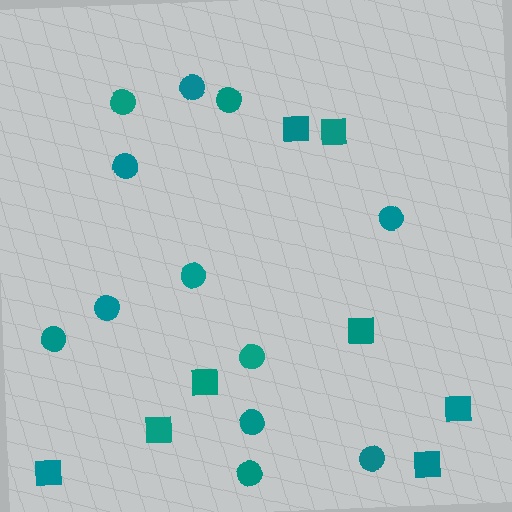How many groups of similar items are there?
There are 2 groups: one group of squares (8) and one group of circles (12).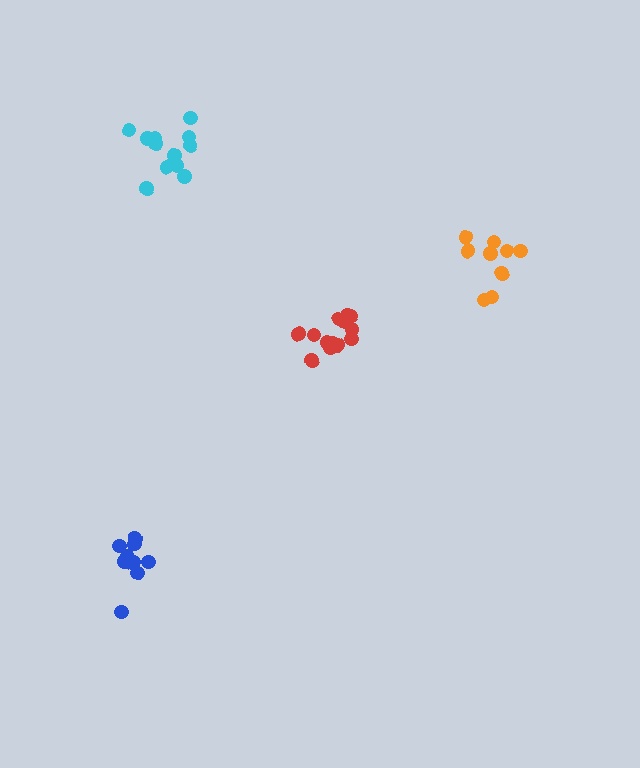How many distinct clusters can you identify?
There are 4 distinct clusters.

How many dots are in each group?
Group 1: 10 dots, Group 2: 9 dots, Group 3: 13 dots, Group 4: 12 dots (44 total).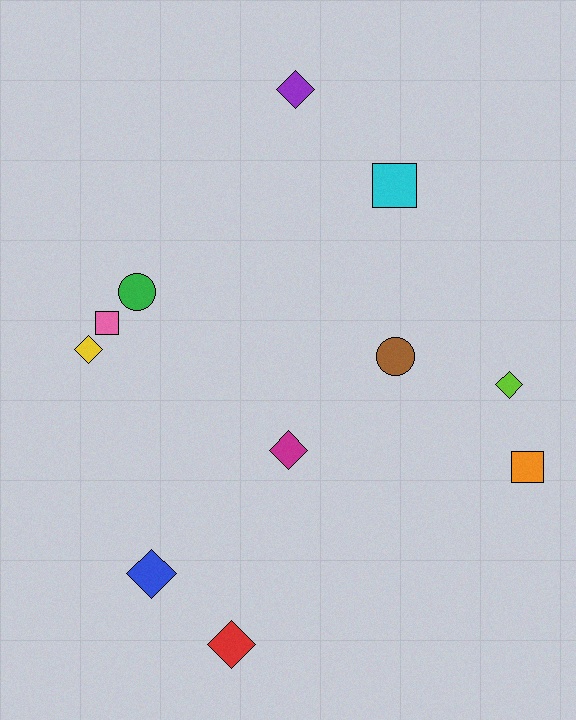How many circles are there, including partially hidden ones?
There are 2 circles.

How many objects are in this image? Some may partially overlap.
There are 11 objects.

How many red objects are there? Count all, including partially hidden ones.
There is 1 red object.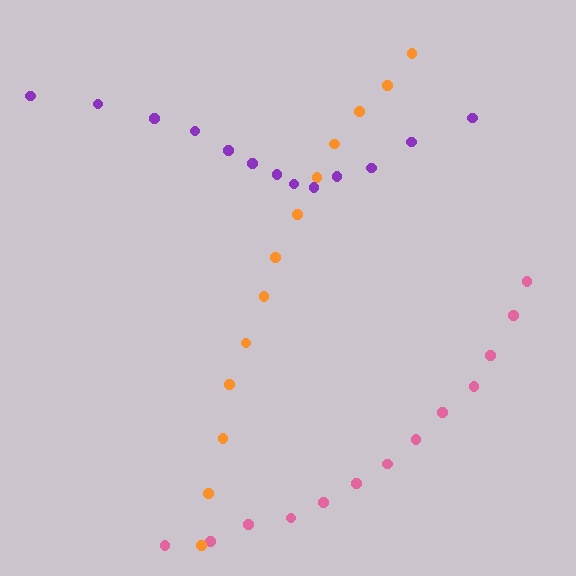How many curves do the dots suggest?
There are 3 distinct paths.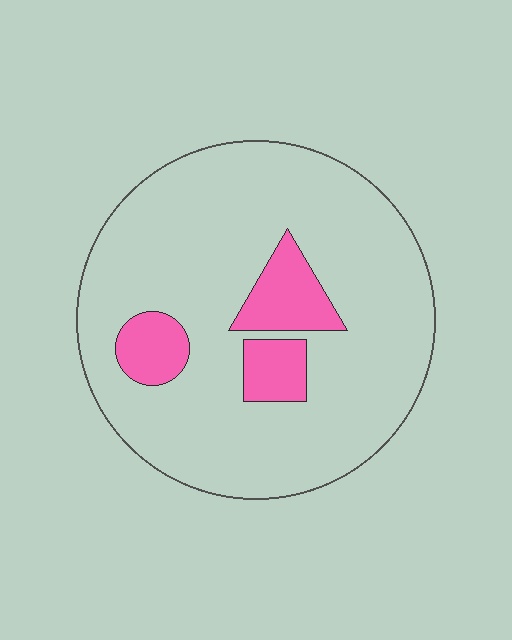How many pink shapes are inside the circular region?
3.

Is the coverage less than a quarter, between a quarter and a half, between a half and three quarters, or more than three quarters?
Less than a quarter.